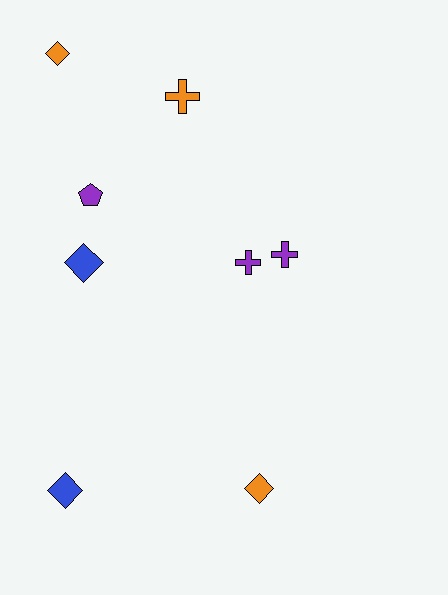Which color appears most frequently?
Purple, with 3 objects.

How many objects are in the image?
There are 8 objects.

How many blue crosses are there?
There are no blue crosses.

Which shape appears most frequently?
Diamond, with 4 objects.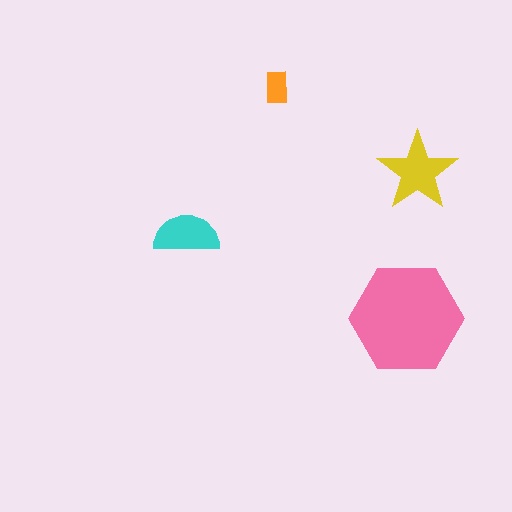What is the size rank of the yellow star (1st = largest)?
2nd.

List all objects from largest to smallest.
The pink hexagon, the yellow star, the cyan semicircle, the orange rectangle.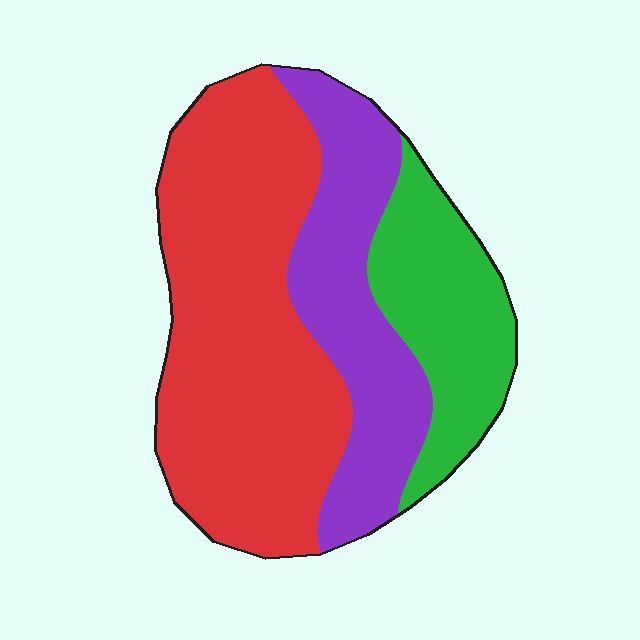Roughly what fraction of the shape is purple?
Purple takes up about one quarter (1/4) of the shape.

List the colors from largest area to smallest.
From largest to smallest: red, purple, green.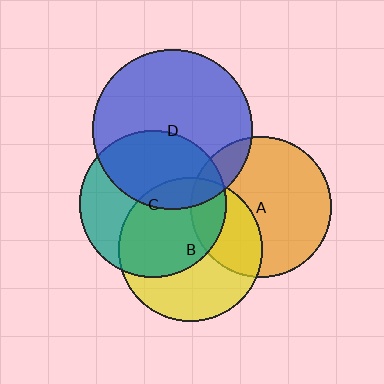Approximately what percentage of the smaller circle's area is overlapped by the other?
Approximately 10%.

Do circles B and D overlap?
Yes.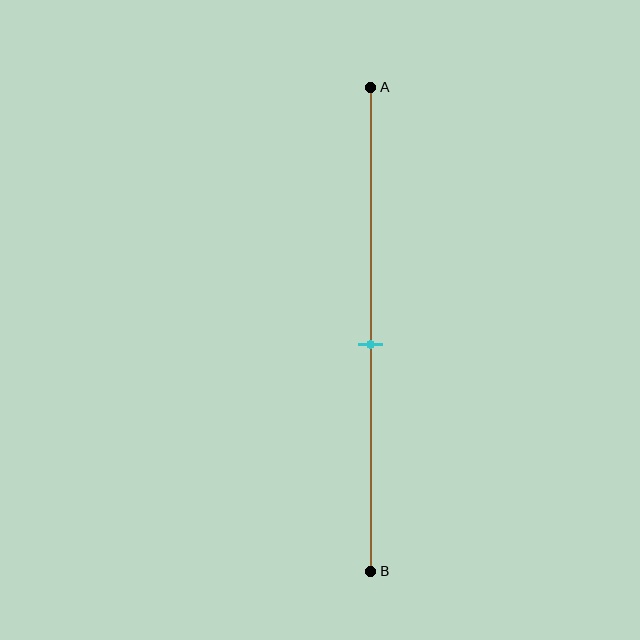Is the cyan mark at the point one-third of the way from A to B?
No, the mark is at about 55% from A, not at the 33% one-third point.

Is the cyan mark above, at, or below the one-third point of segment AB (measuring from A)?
The cyan mark is below the one-third point of segment AB.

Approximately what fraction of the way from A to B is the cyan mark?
The cyan mark is approximately 55% of the way from A to B.